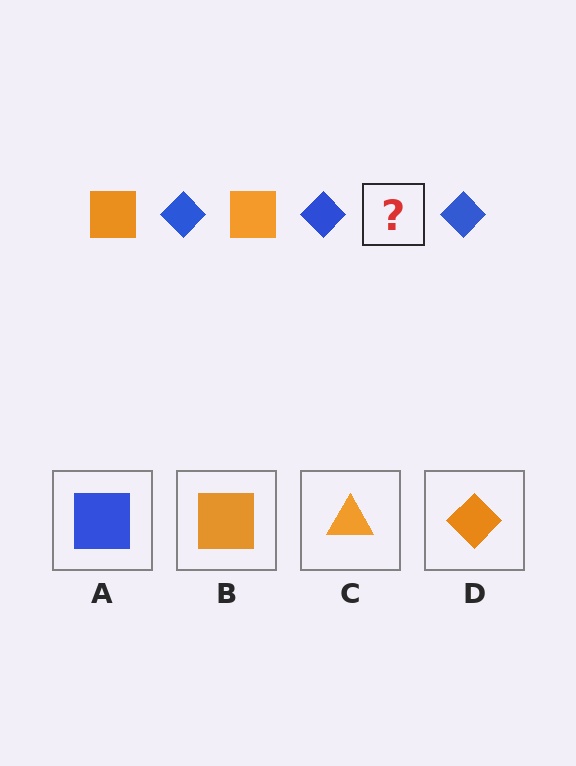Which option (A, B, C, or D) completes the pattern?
B.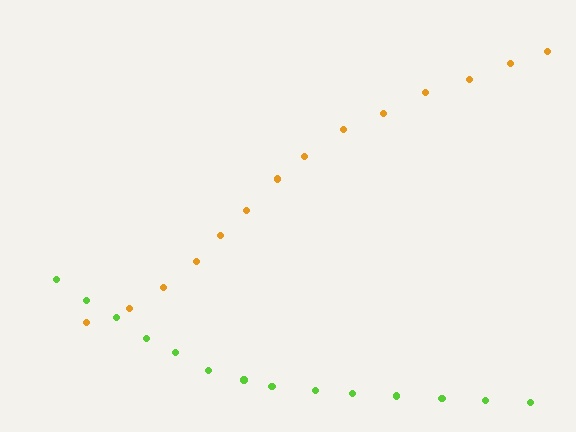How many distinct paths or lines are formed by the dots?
There are 2 distinct paths.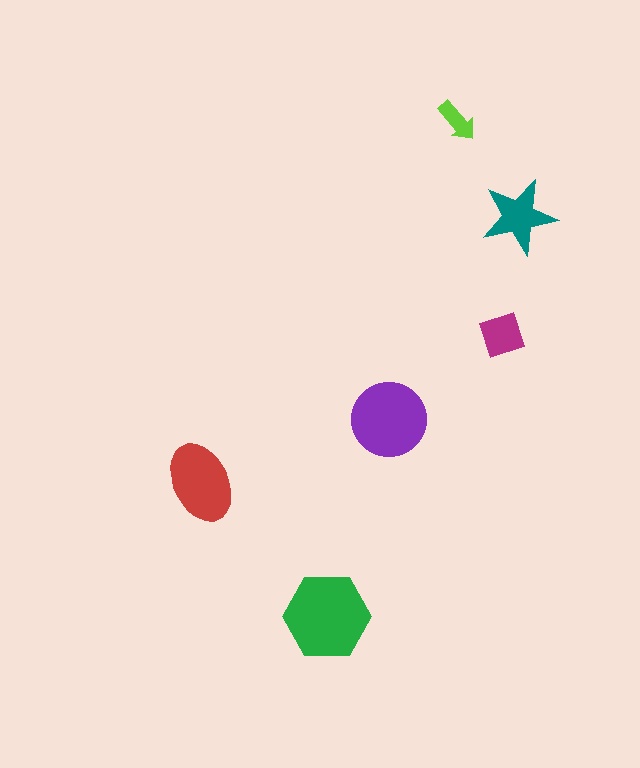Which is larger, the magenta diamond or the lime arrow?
The magenta diamond.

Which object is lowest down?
The green hexagon is bottommost.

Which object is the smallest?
The lime arrow.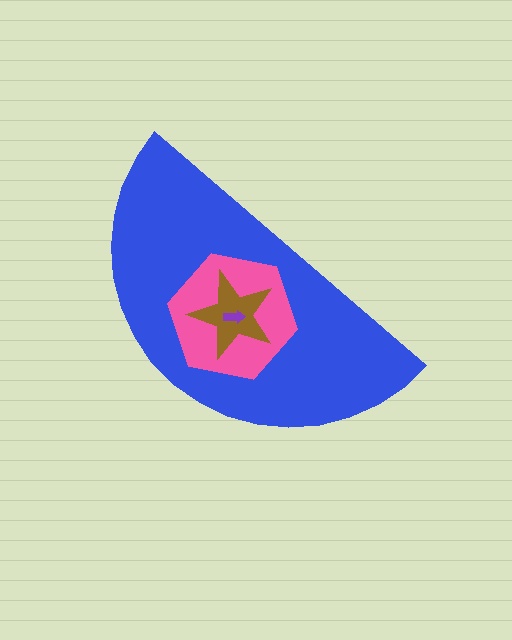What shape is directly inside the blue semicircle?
The pink hexagon.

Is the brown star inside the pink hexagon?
Yes.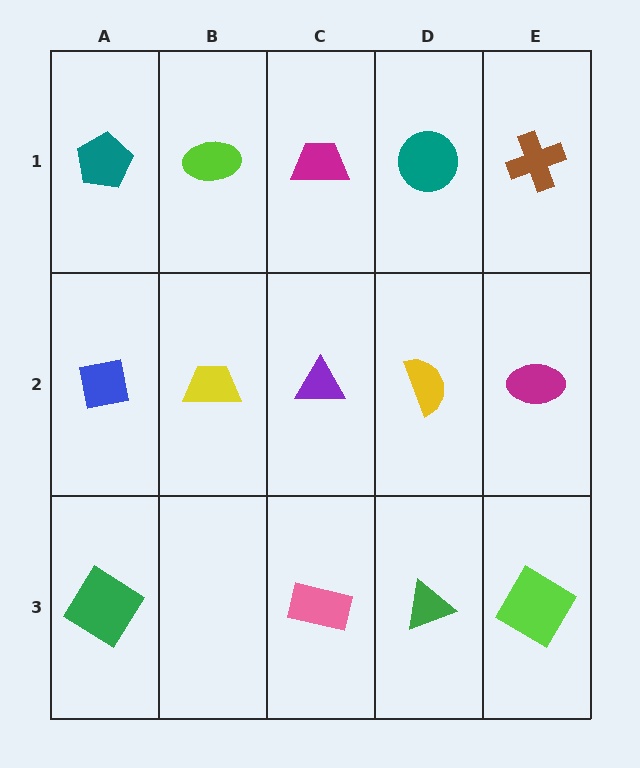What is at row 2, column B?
A yellow trapezoid.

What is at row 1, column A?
A teal pentagon.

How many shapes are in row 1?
5 shapes.